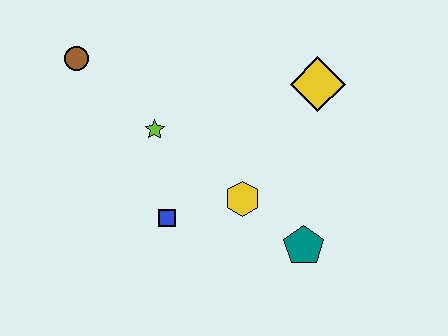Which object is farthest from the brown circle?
The teal pentagon is farthest from the brown circle.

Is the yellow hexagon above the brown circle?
No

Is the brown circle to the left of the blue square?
Yes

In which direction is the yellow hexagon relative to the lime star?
The yellow hexagon is to the right of the lime star.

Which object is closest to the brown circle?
The lime star is closest to the brown circle.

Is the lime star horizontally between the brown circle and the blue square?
Yes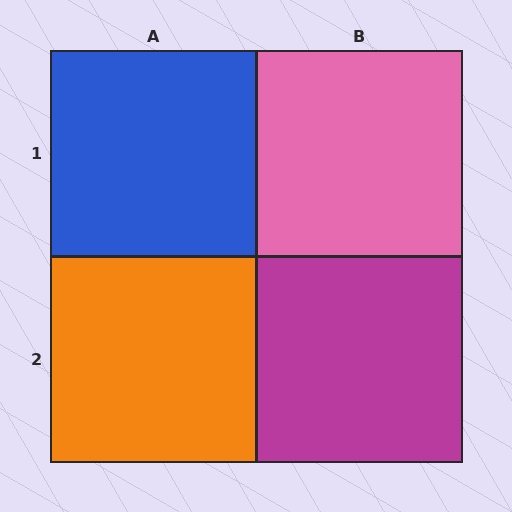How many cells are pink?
1 cell is pink.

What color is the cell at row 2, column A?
Orange.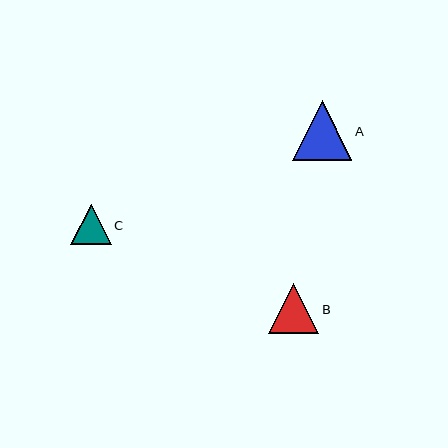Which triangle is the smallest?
Triangle C is the smallest with a size of approximately 41 pixels.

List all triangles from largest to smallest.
From largest to smallest: A, B, C.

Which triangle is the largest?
Triangle A is the largest with a size of approximately 59 pixels.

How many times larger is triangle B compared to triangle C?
Triangle B is approximately 1.2 times the size of triangle C.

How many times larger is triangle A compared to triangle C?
Triangle A is approximately 1.5 times the size of triangle C.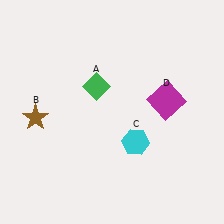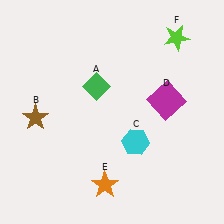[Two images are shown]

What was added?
An orange star (E), a lime star (F) were added in Image 2.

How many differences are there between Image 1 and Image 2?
There are 2 differences between the two images.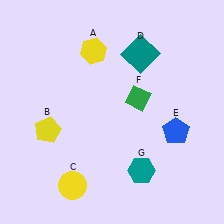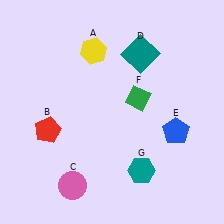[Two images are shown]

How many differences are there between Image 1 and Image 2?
There are 2 differences between the two images.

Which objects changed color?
B changed from yellow to red. C changed from yellow to pink.